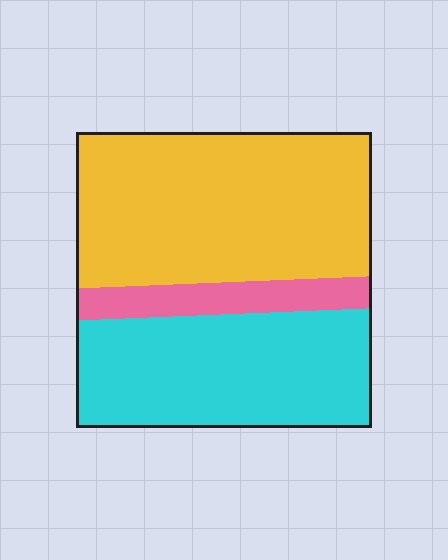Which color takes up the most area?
Yellow, at roughly 50%.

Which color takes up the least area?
Pink, at roughly 10%.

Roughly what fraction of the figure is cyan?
Cyan covers around 40% of the figure.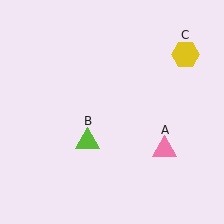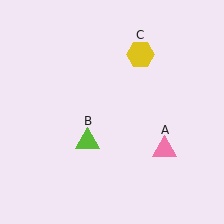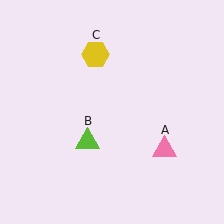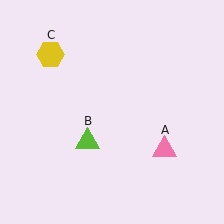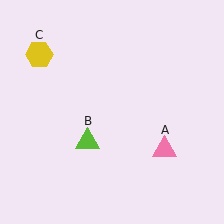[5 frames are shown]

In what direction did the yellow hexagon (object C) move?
The yellow hexagon (object C) moved left.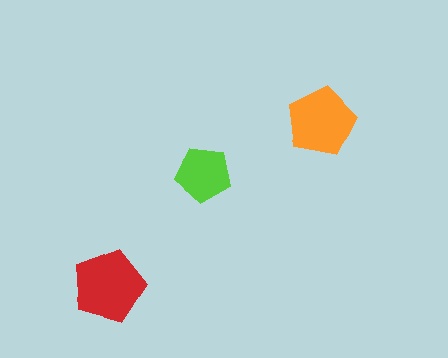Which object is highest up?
The orange pentagon is topmost.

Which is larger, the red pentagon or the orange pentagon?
The red one.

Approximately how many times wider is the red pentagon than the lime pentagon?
About 1.5 times wider.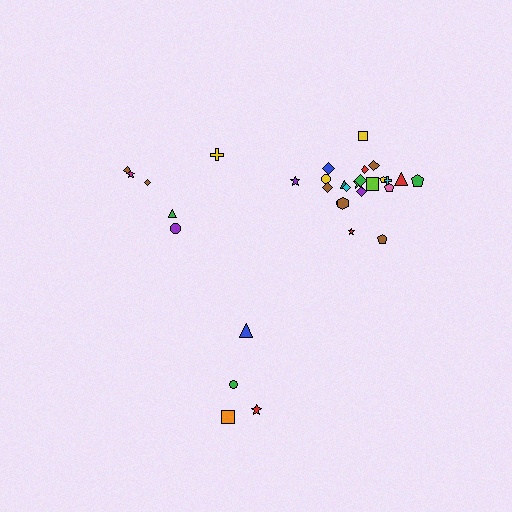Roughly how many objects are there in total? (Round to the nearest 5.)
Roughly 30 objects in total.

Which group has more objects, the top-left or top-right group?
The top-right group.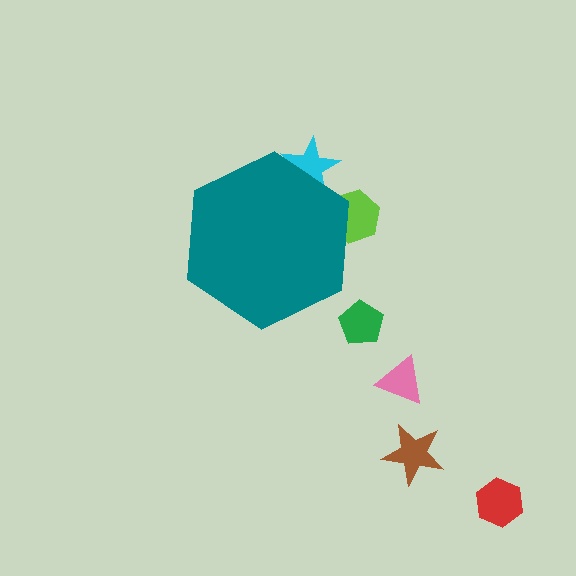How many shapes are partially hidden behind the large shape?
2 shapes are partially hidden.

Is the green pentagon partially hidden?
No, the green pentagon is fully visible.